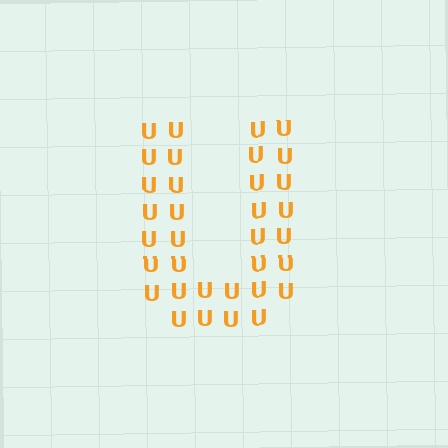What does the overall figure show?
The overall figure shows the letter U.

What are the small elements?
The small elements are letter U's.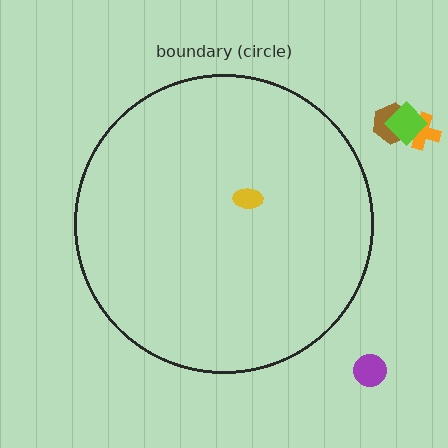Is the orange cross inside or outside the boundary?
Outside.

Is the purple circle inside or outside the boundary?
Outside.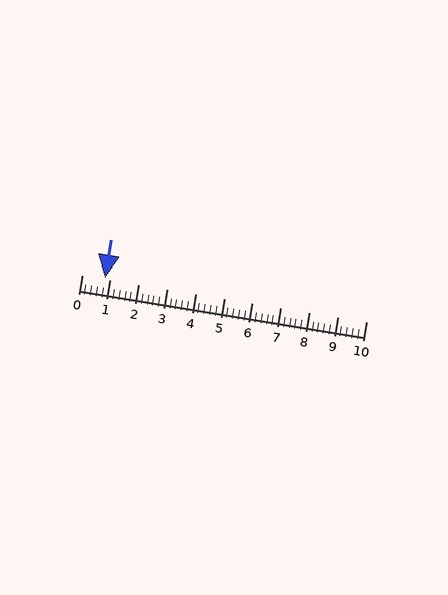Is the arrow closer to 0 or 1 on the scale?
The arrow is closer to 1.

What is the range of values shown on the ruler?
The ruler shows values from 0 to 10.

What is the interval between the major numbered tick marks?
The major tick marks are spaced 1 units apart.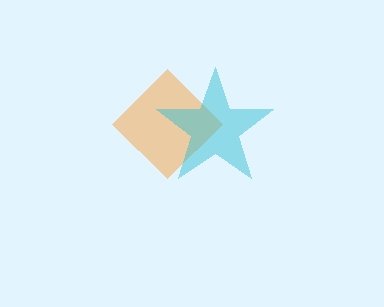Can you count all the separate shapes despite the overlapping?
Yes, there are 2 separate shapes.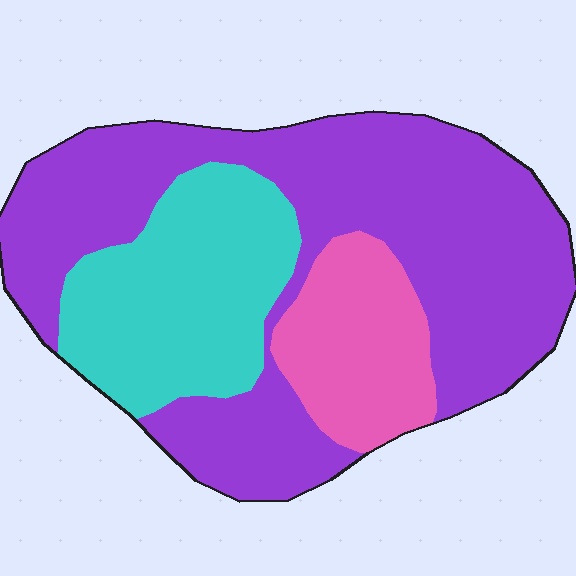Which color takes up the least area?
Pink, at roughly 15%.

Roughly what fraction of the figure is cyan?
Cyan takes up about one quarter (1/4) of the figure.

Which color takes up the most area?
Purple, at roughly 60%.